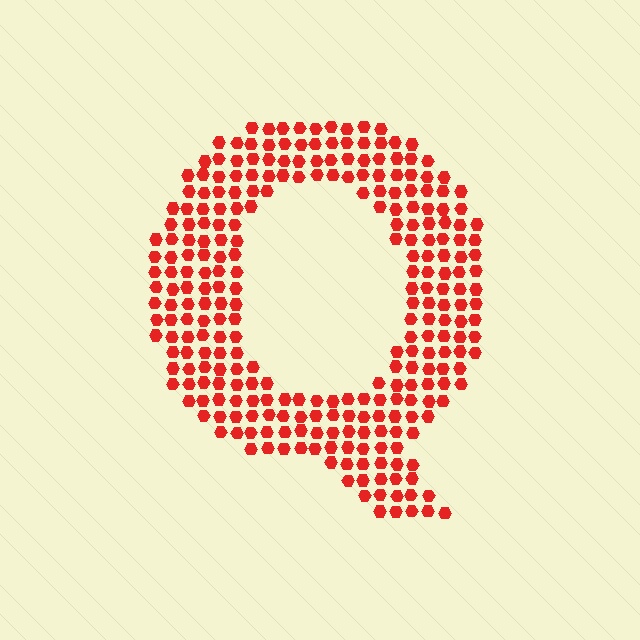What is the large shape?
The large shape is the letter Q.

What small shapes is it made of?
It is made of small hexagons.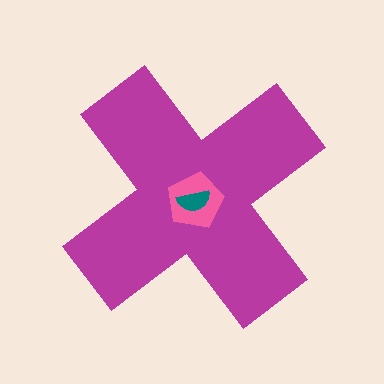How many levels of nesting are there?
3.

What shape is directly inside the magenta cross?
The pink pentagon.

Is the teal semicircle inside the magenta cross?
Yes.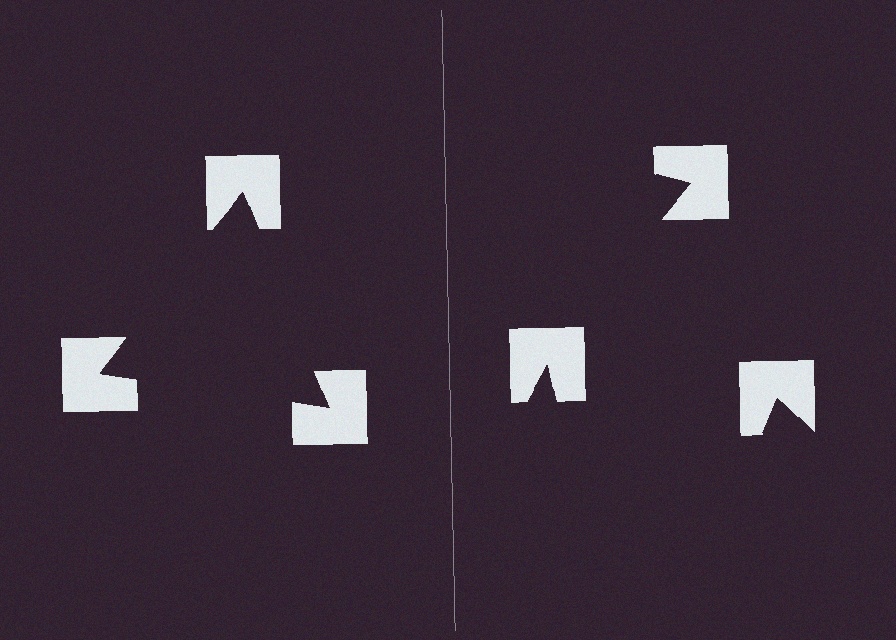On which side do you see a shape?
An illusory triangle appears on the left side. On the right side the wedge cuts are rotated, so no coherent shape forms.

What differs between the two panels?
The notched squares are positioned identically on both sides; only the wedge orientations differ. On the left they align to a triangle; on the right they are misaligned.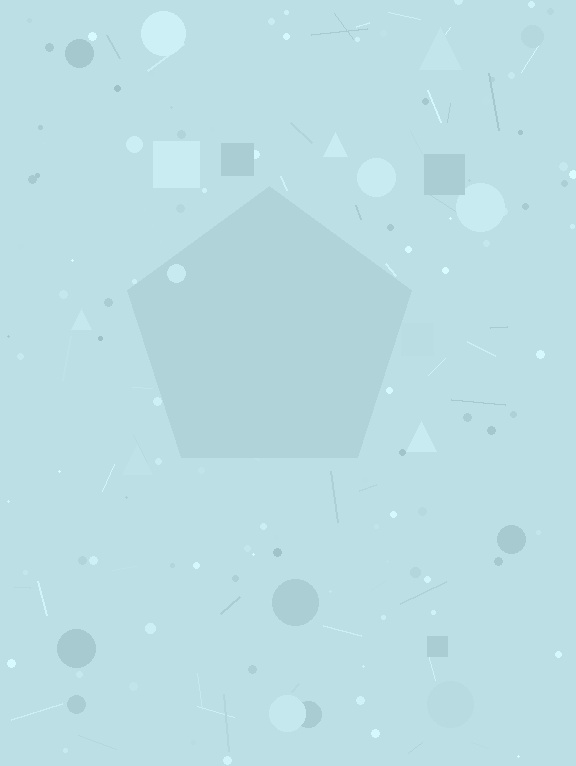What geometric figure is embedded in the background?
A pentagon is embedded in the background.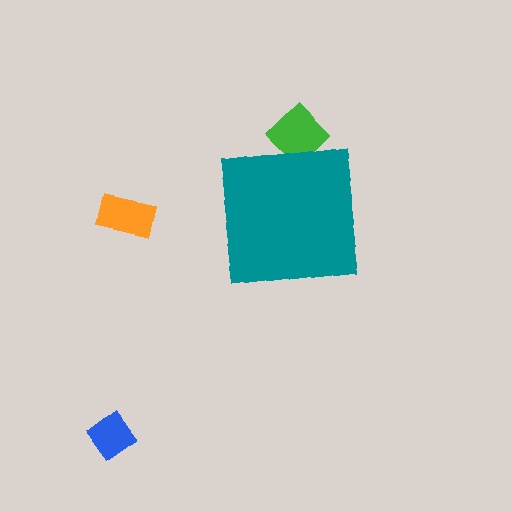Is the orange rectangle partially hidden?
No, the orange rectangle is fully visible.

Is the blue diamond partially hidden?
No, the blue diamond is fully visible.